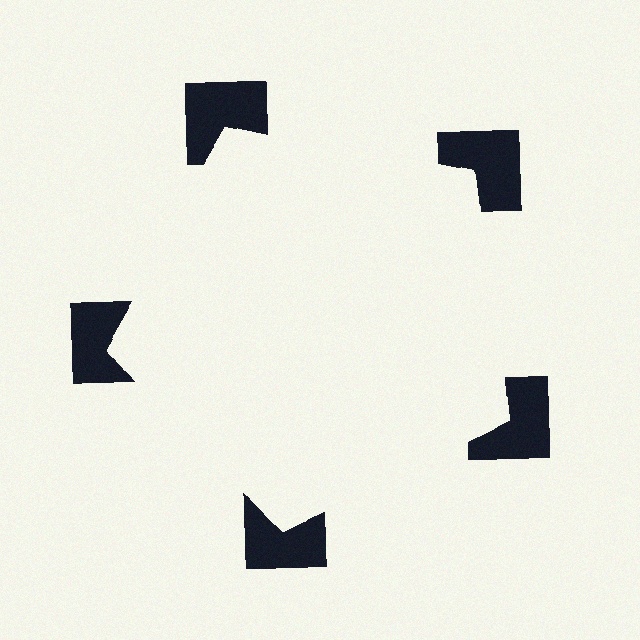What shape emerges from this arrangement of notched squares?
An illusory pentagon — its edges are inferred from the aligned wedge cuts in the notched squares, not physically drawn.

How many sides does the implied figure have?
5 sides.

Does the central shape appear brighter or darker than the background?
It typically appears slightly brighter than the background, even though no actual brightness change is drawn.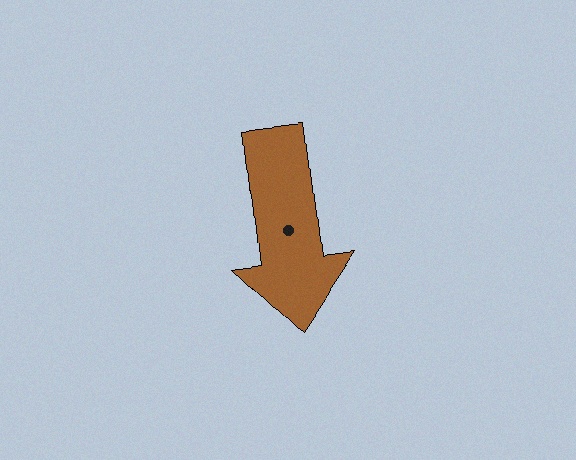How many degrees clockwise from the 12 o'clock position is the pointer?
Approximately 173 degrees.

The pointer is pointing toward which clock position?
Roughly 6 o'clock.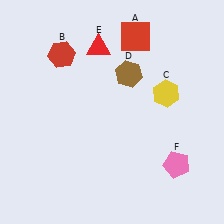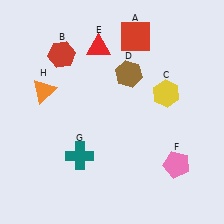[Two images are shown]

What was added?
A teal cross (G), an orange triangle (H) were added in Image 2.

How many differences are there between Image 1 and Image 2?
There are 2 differences between the two images.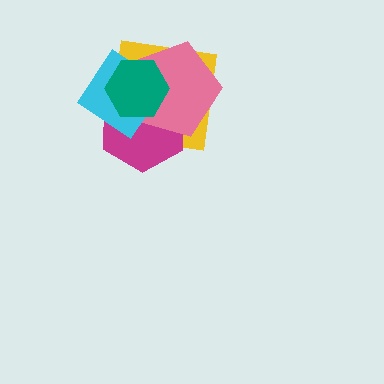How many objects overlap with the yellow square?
4 objects overlap with the yellow square.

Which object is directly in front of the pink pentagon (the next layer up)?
The cyan diamond is directly in front of the pink pentagon.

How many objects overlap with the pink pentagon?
4 objects overlap with the pink pentagon.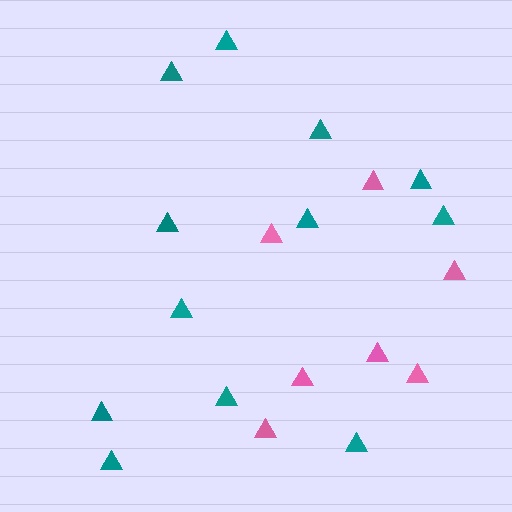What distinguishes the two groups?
There are 2 groups: one group of pink triangles (7) and one group of teal triangles (12).